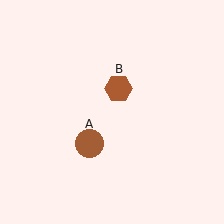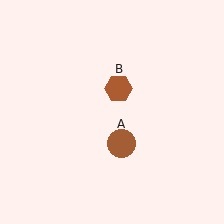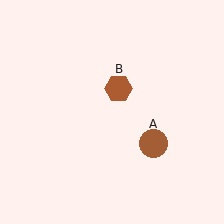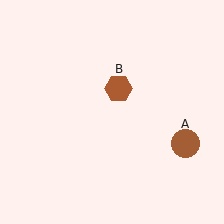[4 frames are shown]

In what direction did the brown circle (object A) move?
The brown circle (object A) moved right.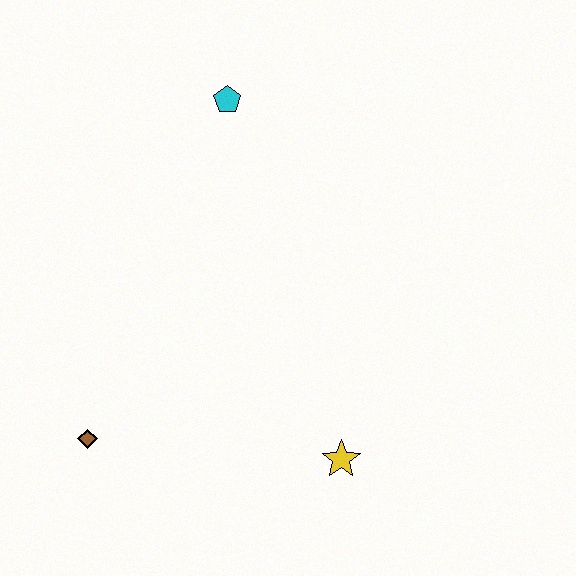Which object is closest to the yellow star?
The brown diamond is closest to the yellow star.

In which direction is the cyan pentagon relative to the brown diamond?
The cyan pentagon is above the brown diamond.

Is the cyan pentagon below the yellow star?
No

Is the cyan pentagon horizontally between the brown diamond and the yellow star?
Yes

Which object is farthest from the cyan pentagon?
The yellow star is farthest from the cyan pentagon.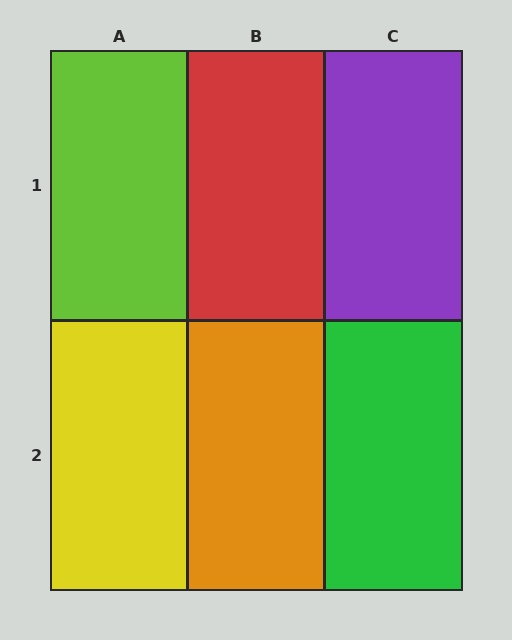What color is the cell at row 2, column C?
Green.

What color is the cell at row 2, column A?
Yellow.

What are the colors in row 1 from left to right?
Lime, red, purple.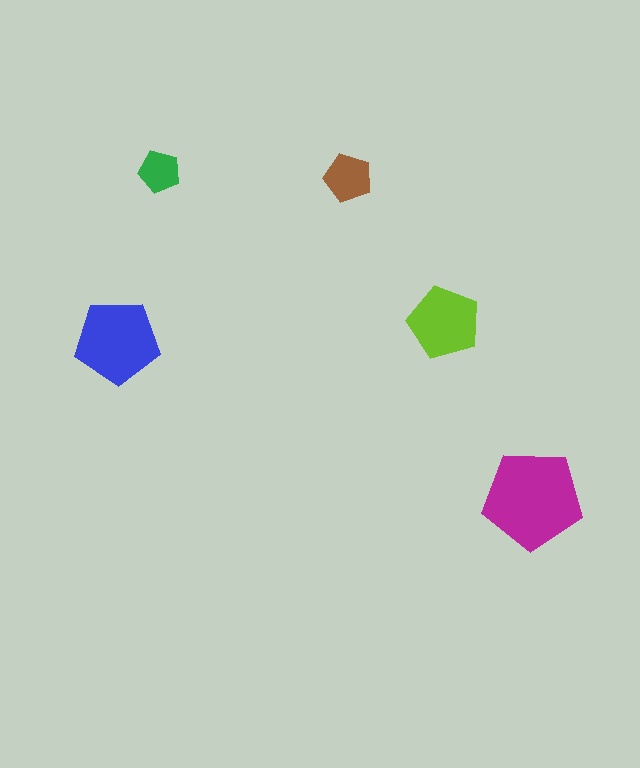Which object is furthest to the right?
The magenta pentagon is rightmost.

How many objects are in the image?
There are 5 objects in the image.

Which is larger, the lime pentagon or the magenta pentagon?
The magenta one.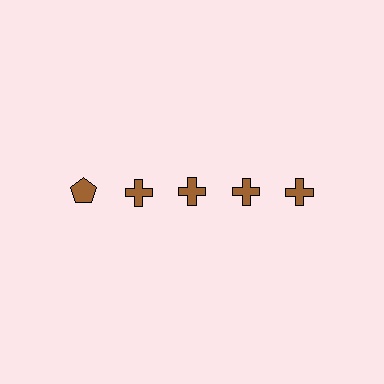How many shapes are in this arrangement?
There are 5 shapes arranged in a grid pattern.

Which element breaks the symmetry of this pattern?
The brown pentagon in the top row, leftmost column breaks the symmetry. All other shapes are brown crosses.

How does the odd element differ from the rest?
It has a different shape: pentagon instead of cross.